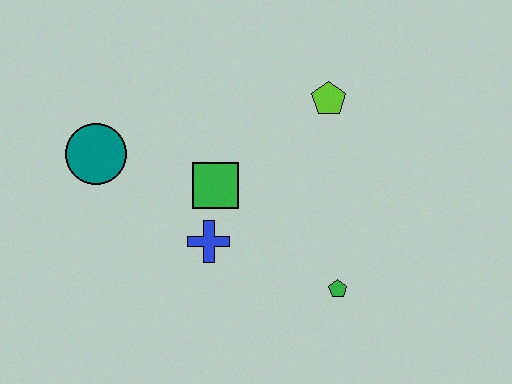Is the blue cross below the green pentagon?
No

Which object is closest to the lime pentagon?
The green square is closest to the lime pentagon.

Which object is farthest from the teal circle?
The green pentagon is farthest from the teal circle.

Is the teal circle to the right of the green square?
No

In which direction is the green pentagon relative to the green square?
The green pentagon is to the right of the green square.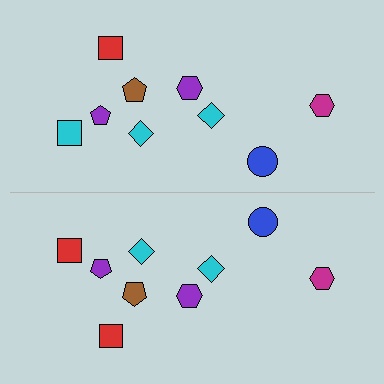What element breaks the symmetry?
The red square on the bottom side breaks the symmetry — its mirror counterpart is cyan.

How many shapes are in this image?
There are 18 shapes in this image.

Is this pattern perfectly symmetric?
No, the pattern is not perfectly symmetric. The red square on the bottom side breaks the symmetry — its mirror counterpart is cyan.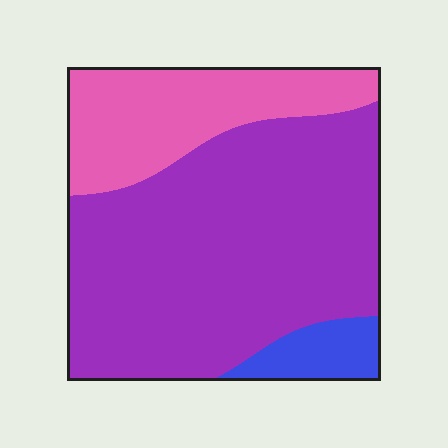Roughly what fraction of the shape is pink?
Pink covers roughly 25% of the shape.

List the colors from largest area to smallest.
From largest to smallest: purple, pink, blue.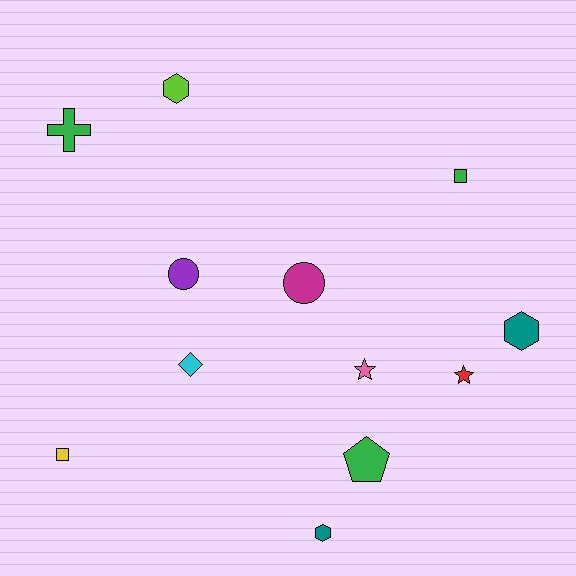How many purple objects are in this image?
There is 1 purple object.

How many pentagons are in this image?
There is 1 pentagon.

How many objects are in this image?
There are 12 objects.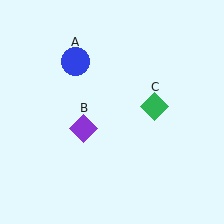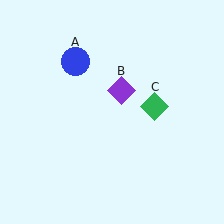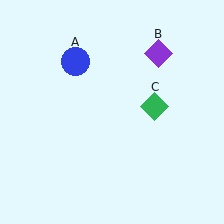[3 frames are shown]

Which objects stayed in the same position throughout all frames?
Blue circle (object A) and green diamond (object C) remained stationary.